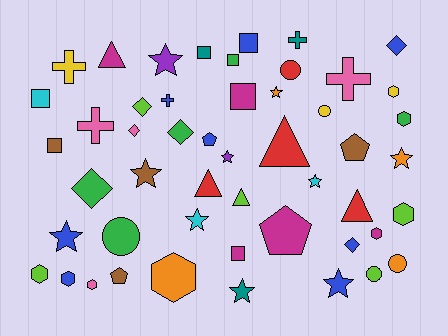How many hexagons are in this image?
There are 8 hexagons.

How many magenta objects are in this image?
There are 5 magenta objects.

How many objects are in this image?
There are 50 objects.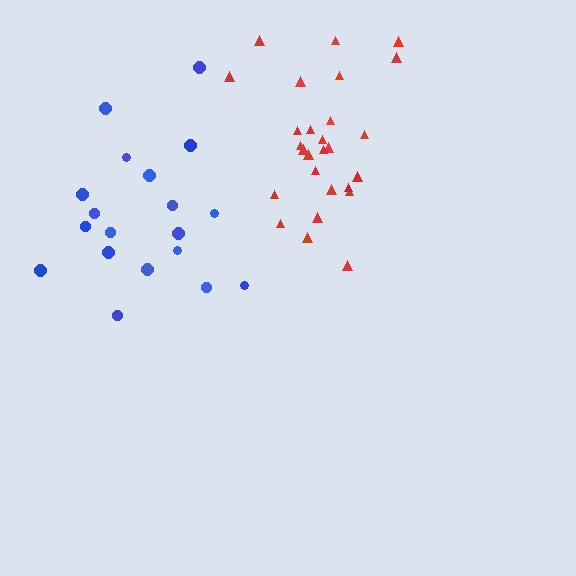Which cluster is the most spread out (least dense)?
Blue.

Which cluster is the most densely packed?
Red.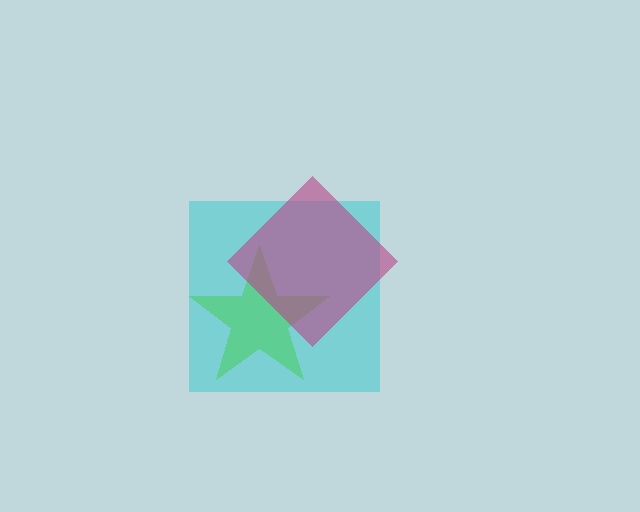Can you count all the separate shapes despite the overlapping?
Yes, there are 3 separate shapes.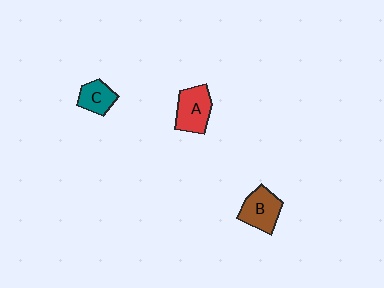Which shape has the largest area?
Shape A (red).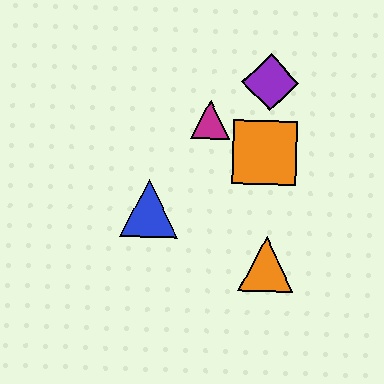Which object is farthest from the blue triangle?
The purple diamond is farthest from the blue triangle.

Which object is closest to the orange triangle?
The orange square is closest to the orange triangle.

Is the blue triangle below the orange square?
Yes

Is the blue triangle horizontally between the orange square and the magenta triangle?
No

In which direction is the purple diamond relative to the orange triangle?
The purple diamond is above the orange triangle.